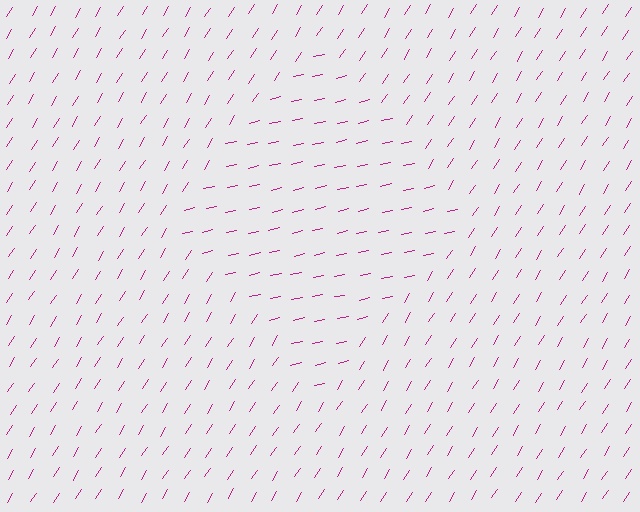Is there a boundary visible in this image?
Yes, there is a texture boundary formed by a change in line orientation.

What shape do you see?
I see a diamond.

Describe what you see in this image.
The image is filled with small magenta line segments. A diamond region in the image has lines oriented differently from the surrounding lines, creating a visible texture boundary.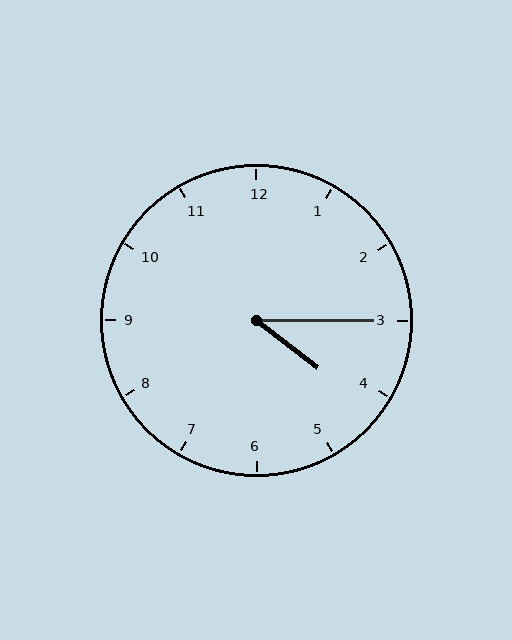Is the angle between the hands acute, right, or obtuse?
It is acute.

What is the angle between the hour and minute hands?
Approximately 38 degrees.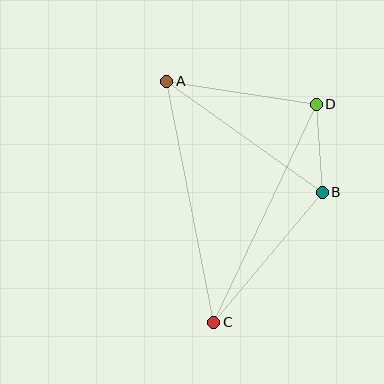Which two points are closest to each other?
Points B and D are closest to each other.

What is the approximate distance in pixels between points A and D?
The distance between A and D is approximately 152 pixels.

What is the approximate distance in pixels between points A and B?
The distance between A and B is approximately 191 pixels.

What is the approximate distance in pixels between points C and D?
The distance between C and D is approximately 241 pixels.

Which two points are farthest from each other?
Points A and C are farthest from each other.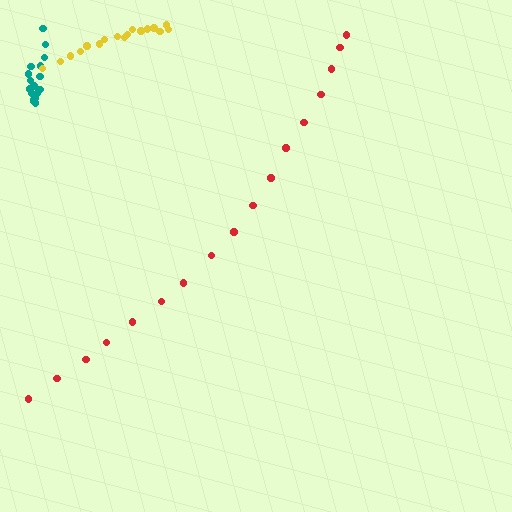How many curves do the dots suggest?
There are 3 distinct paths.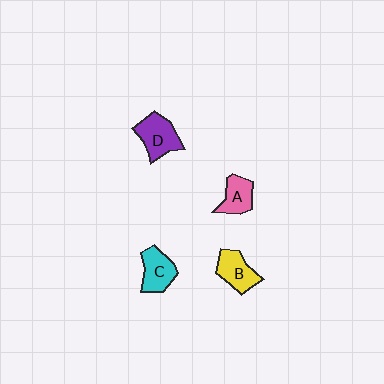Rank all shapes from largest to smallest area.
From largest to smallest: D (purple), C (cyan), B (yellow), A (pink).